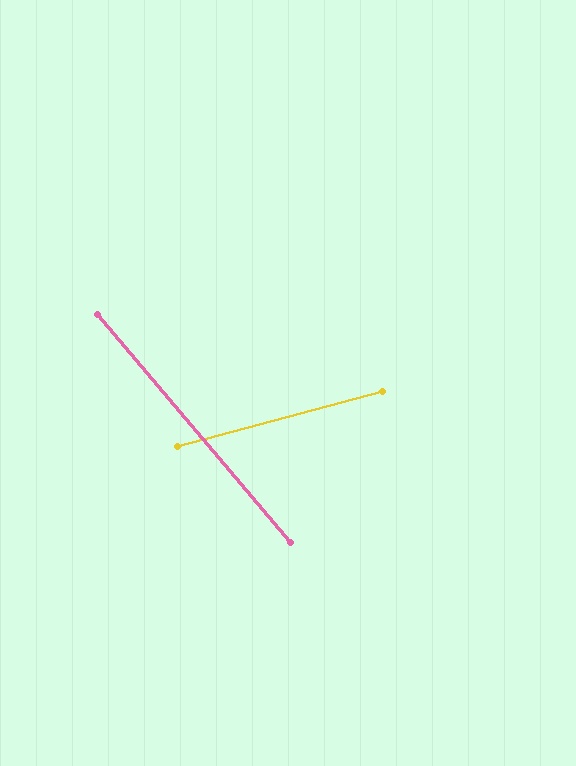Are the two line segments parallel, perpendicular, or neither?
Neither parallel nor perpendicular — they differ by about 65°.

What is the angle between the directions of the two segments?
Approximately 65 degrees.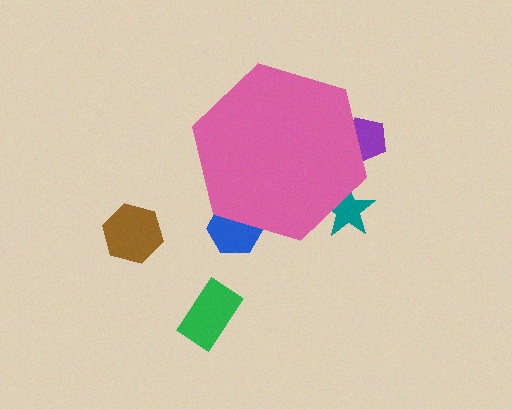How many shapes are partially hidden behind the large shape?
3 shapes are partially hidden.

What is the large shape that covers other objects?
A pink hexagon.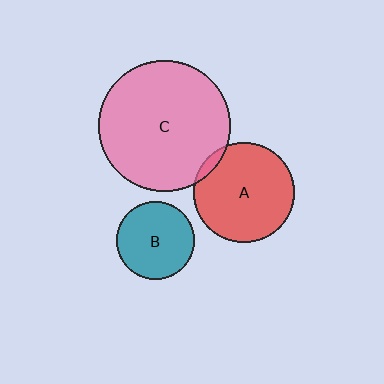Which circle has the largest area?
Circle C (pink).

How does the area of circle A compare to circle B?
Approximately 1.7 times.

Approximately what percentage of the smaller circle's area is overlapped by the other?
Approximately 5%.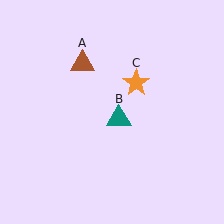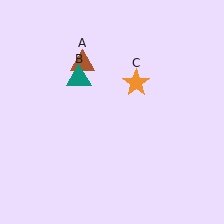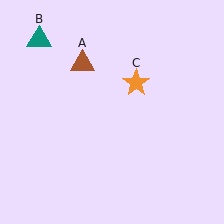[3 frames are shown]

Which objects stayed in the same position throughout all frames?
Brown triangle (object A) and orange star (object C) remained stationary.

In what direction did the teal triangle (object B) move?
The teal triangle (object B) moved up and to the left.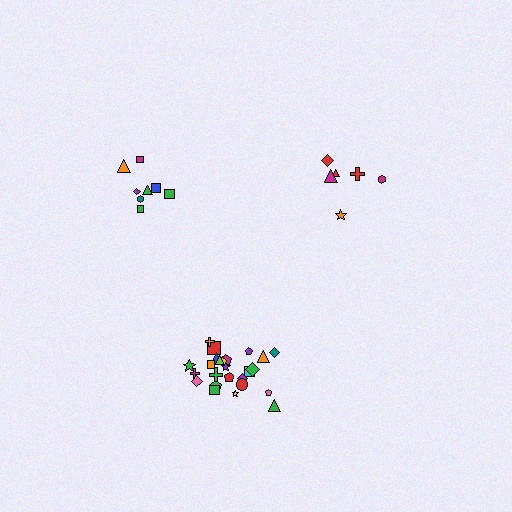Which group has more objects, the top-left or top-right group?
The top-left group.